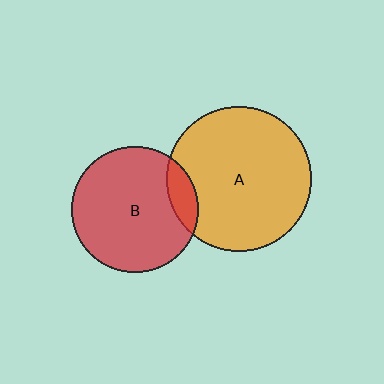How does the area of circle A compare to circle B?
Approximately 1.3 times.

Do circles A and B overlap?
Yes.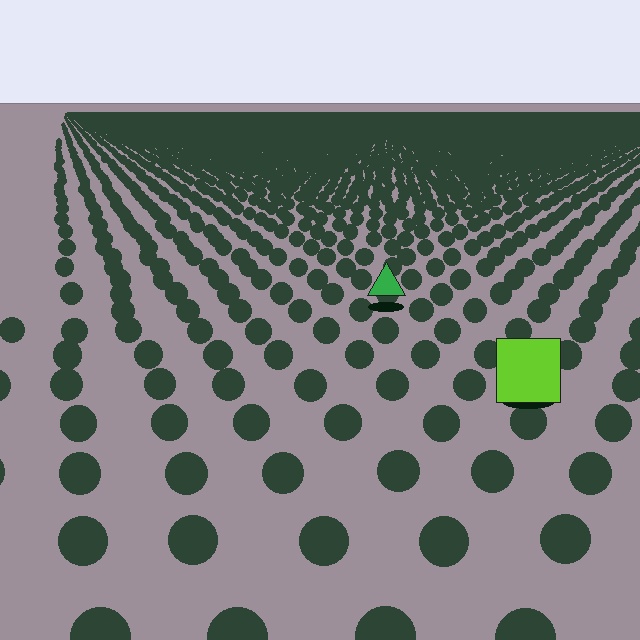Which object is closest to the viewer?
The lime square is closest. The texture marks near it are larger and more spread out.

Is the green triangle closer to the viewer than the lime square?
No. The lime square is closer — you can tell from the texture gradient: the ground texture is coarser near it.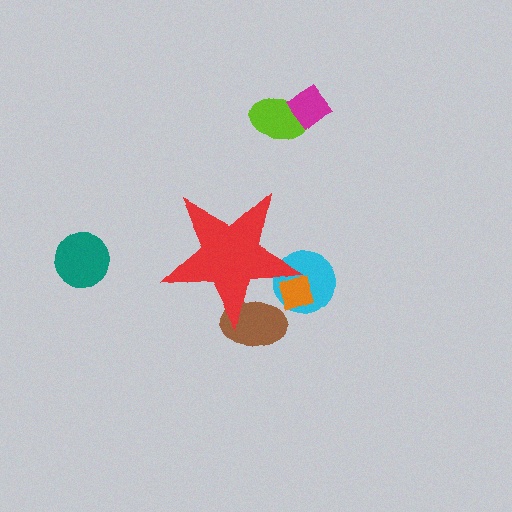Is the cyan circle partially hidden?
Yes, the cyan circle is partially hidden behind the red star.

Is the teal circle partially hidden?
No, the teal circle is fully visible.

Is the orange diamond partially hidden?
Yes, the orange diamond is partially hidden behind the red star.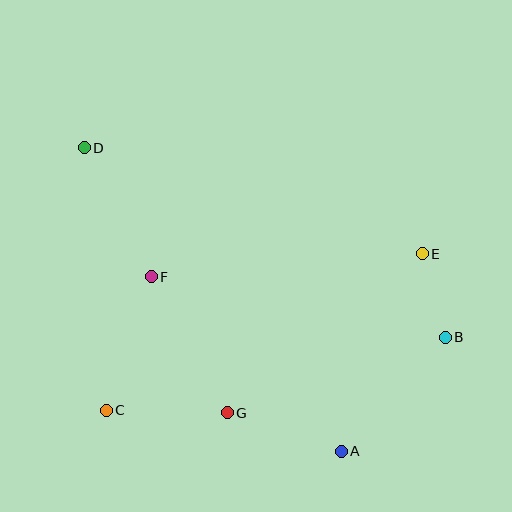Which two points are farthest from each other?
Points B and D are farthest from each other.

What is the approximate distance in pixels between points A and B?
The distance between A and B is approximately 154 pixels.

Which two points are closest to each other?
Points B and E are closest to each other.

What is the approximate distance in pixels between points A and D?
The distance between A and D is approximately 397 pixels.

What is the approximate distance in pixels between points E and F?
The distance between E and F is approximately 272 pixels.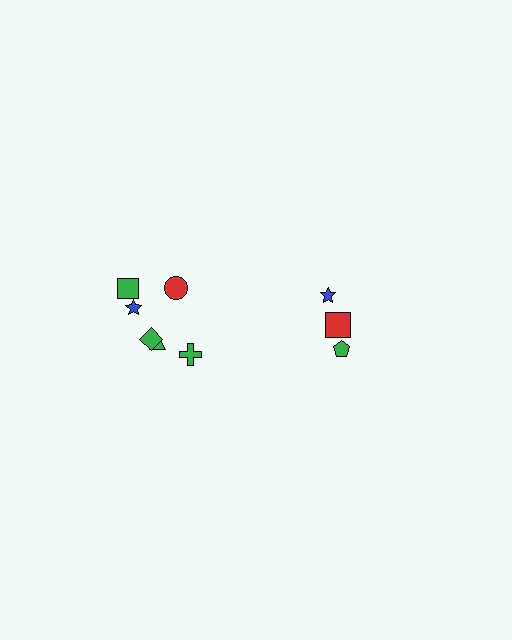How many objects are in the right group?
There are 3 objects.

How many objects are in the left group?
There are 6 objects.